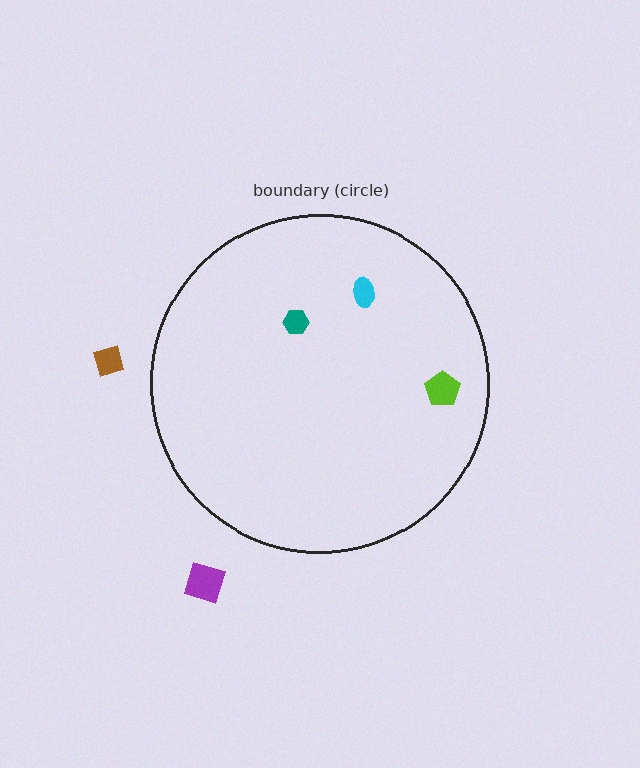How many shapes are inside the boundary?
3 inside, 2 outside.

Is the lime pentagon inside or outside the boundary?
Inside.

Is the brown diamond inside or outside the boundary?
Outside.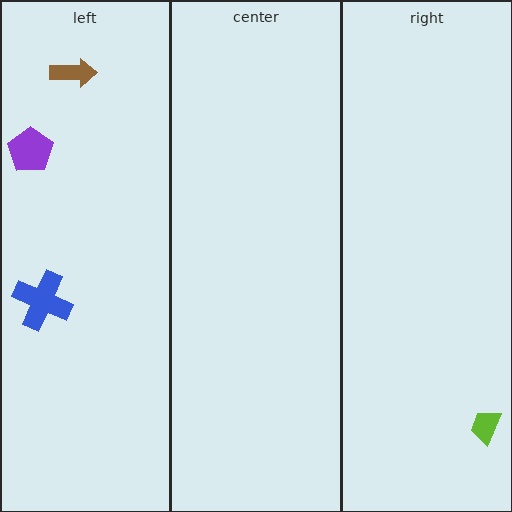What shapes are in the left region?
The blue cross, the purple pentagon, the brown arrow.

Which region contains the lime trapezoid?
The right region.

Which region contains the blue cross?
The left region.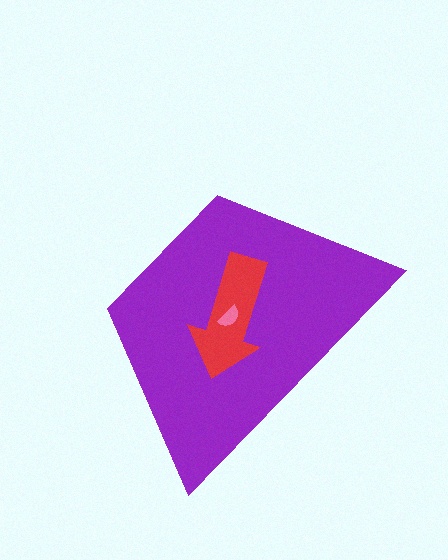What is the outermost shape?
The purple trapezoid.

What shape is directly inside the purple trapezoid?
The red arrow.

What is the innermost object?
The pink semicircle.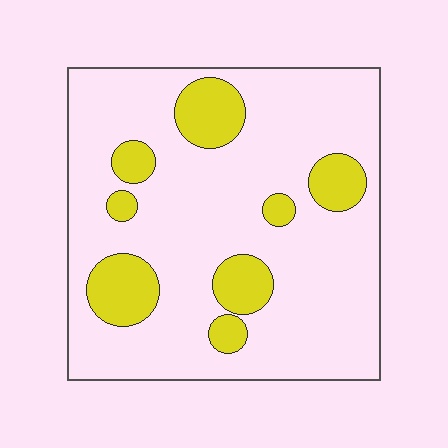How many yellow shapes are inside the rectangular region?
8.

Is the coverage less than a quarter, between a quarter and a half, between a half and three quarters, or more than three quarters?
Less than a quarter.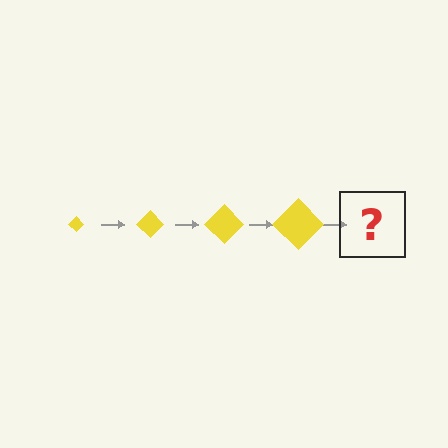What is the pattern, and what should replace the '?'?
The pattern is that the diamond gets progressively larger each step. The '?' should be a yellow diamond, larger than the previous one.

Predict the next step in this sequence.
The next step is a yellow diamond, larger than the previous one.